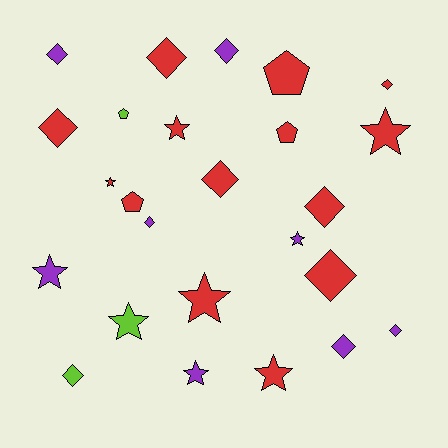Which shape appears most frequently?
Diamond, with 12 objects.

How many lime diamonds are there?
There is 1 lime diamond.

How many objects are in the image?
There are 25 objects.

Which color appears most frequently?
Red, with 14 objects.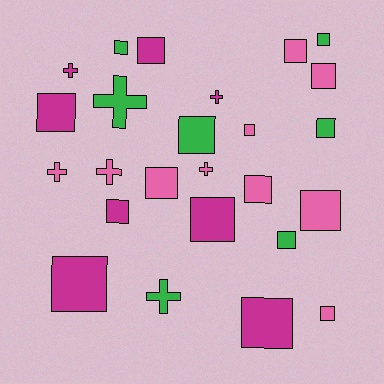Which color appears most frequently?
Pink, with 10 objects.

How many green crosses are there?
There are 2 green crosses.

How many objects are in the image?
There are 25 objects.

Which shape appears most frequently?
Square, with 18 objects.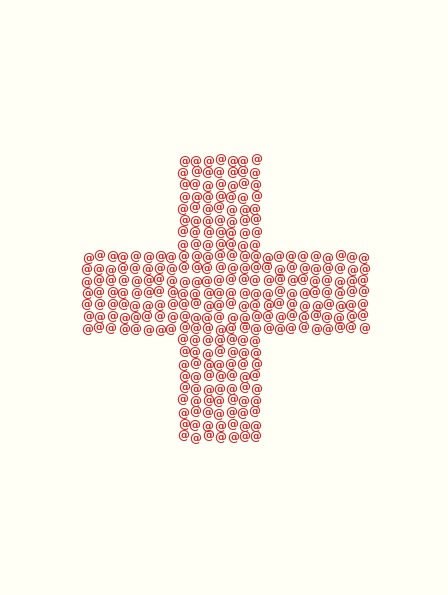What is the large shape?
The large shape is a cross.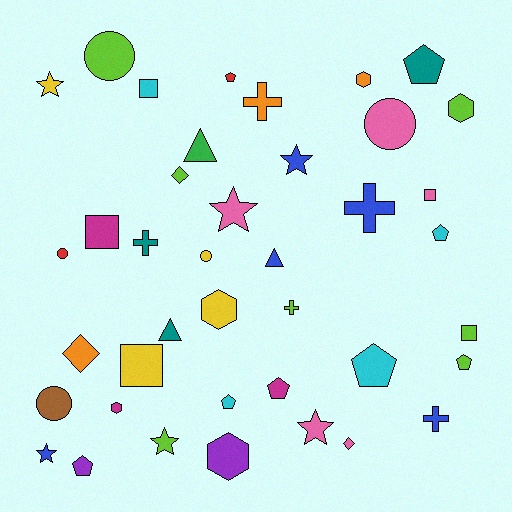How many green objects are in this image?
There is 1 green object.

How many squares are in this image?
There are 5 squares.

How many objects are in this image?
There are 40 objects.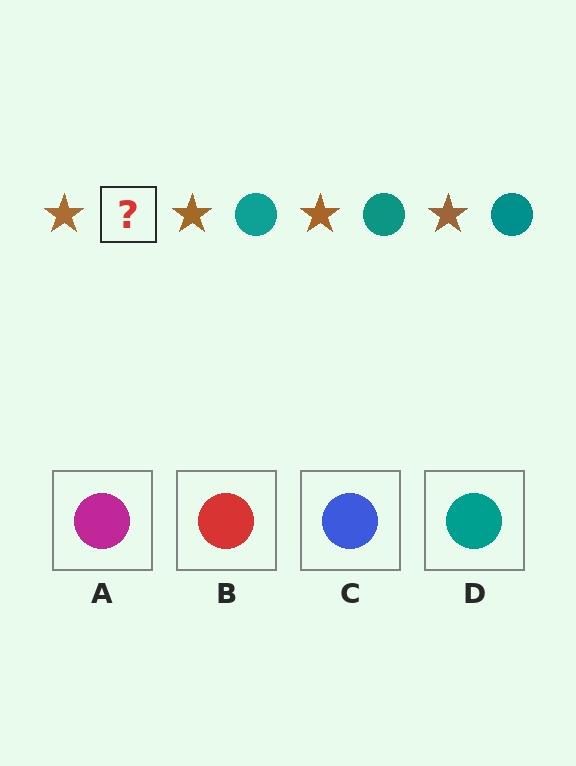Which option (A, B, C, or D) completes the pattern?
D.